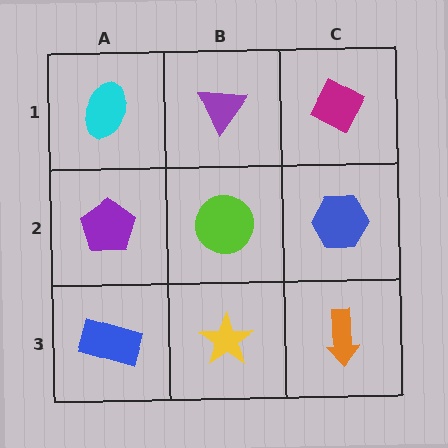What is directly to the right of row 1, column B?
A magenta diamond.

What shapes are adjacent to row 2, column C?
A magenta diamond (row 1, column C), an orange arrow (row 3, column C), a lime circle (row 2, column B).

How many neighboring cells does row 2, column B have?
4.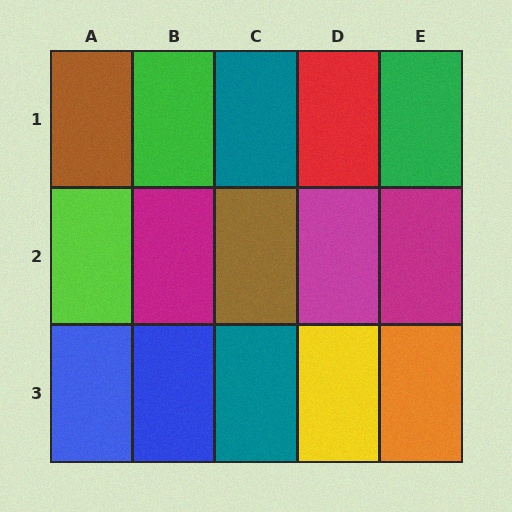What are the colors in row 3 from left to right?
Blue, blue, teal, yellow, orange.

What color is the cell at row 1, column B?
Green.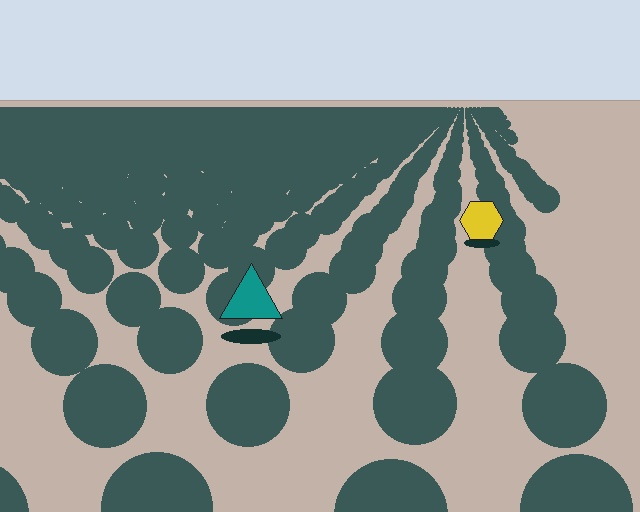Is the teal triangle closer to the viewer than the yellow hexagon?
Yes. The teal triangle is closer — you can tell from the texture gradient: the ground texture is coarser near it.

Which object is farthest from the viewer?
The yellow hexagon is farthest from the viewer. It appears smaller and the ground texture around it is denser.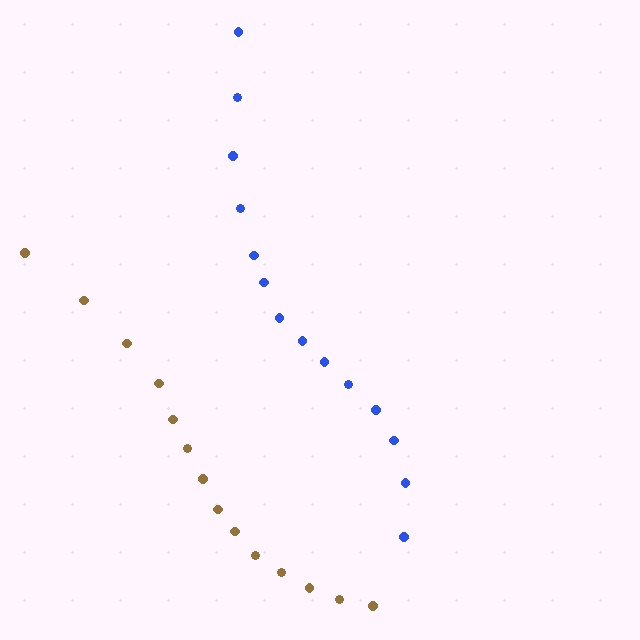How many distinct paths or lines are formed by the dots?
There are 2 distinct paths.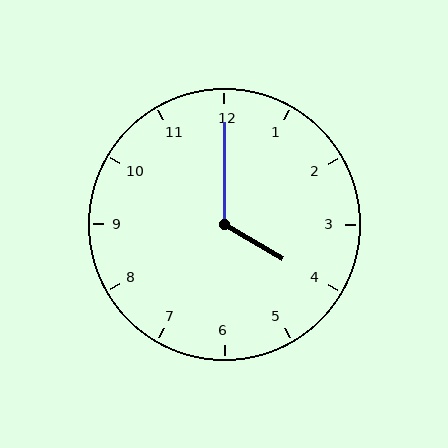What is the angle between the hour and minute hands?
Approximately 120 degrees.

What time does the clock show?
4:00.